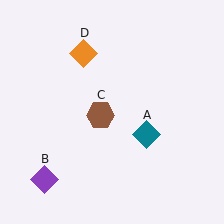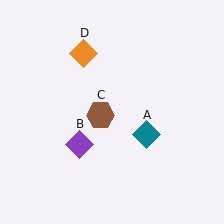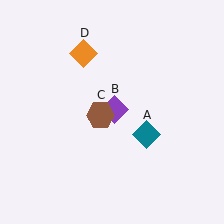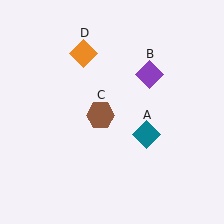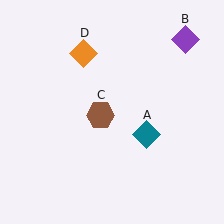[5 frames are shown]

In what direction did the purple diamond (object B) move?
The purple diamond (object B) moved up and to the right.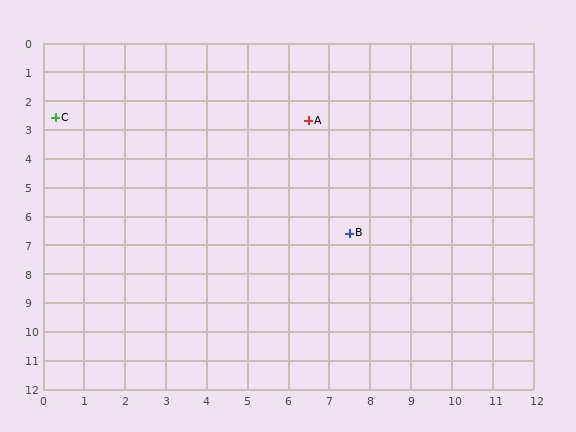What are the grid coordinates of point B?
Point B is at approximately (7.5, 6.6).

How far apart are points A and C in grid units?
Points A and C are about 6.2 grid units apart.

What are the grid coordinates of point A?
Point A is at approximately (6.5, 2.7).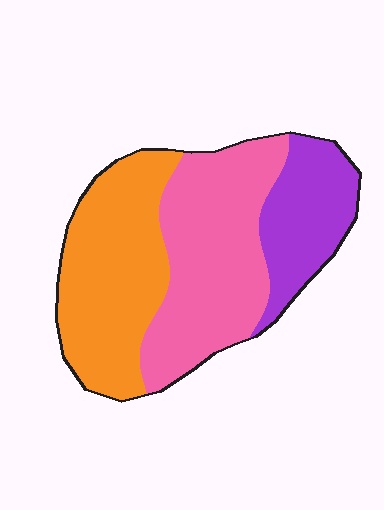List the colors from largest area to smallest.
From largest to smallest: pink, orange, purple.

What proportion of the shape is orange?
Orange takes up about three eighths (3/8) of the shape.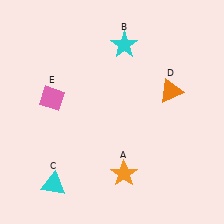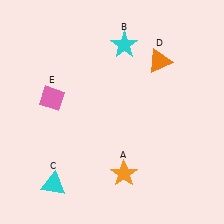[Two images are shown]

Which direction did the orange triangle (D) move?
The orange triangle (D) moved up.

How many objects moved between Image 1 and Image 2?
1 object moved between the two images.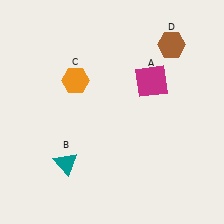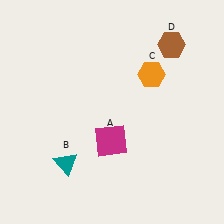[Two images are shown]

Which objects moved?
The objects that moved are: the magenta square (A), the orange hexagon (C).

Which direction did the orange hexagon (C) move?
The orange hexagon (C) moved right.